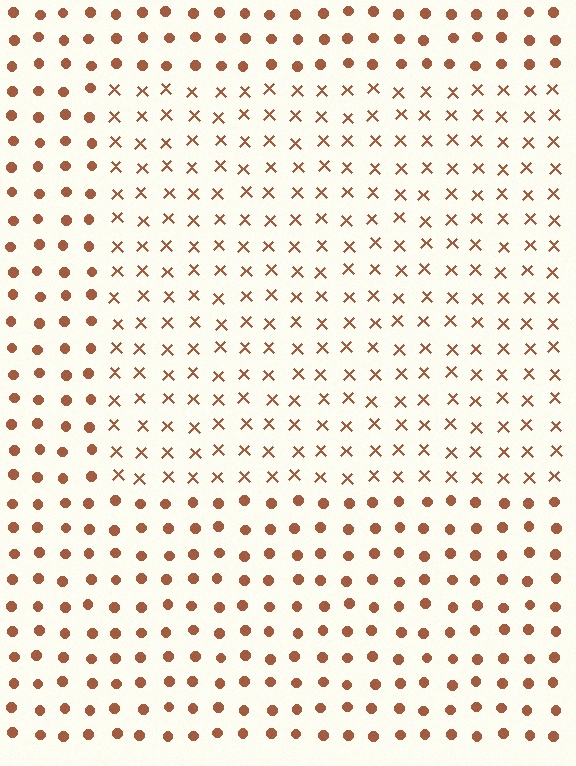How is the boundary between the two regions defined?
The boundary is defined by a change in element shape: X marks inside vs. circles outside. All elements share the same color and spacing.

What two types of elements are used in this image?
The image uses X marks inside the rectangle region and circles outside it.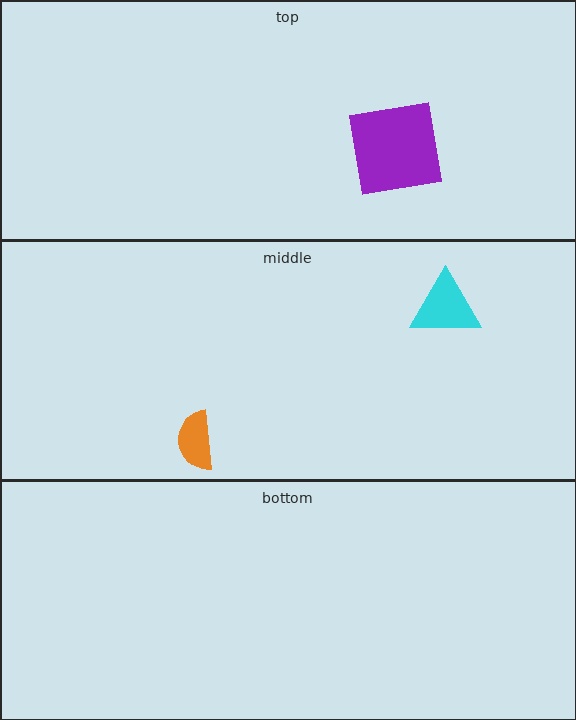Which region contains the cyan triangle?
The middle region.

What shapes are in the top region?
The purple square.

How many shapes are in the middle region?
2.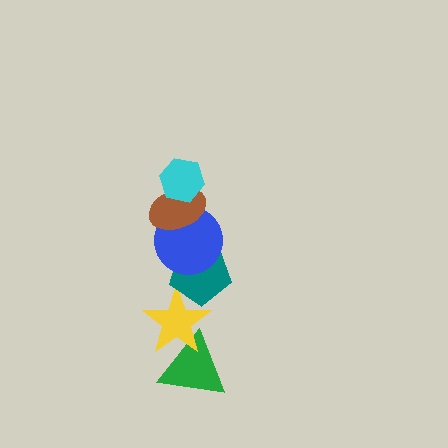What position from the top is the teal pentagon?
The teal pentagon is 4th from the top.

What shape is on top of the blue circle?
The brown ellipse is on top of the blue circle.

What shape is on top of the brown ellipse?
The cyan hexagon is on top of the brown ellipse.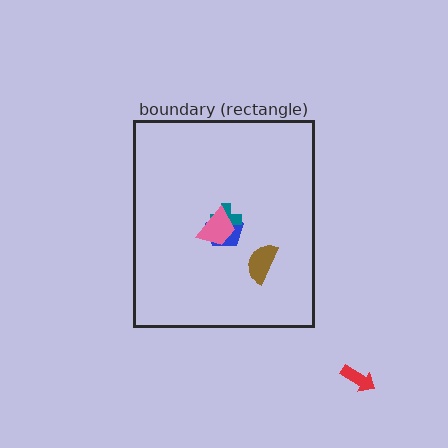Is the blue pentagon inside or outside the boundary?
Inside.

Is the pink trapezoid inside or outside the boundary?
Inside.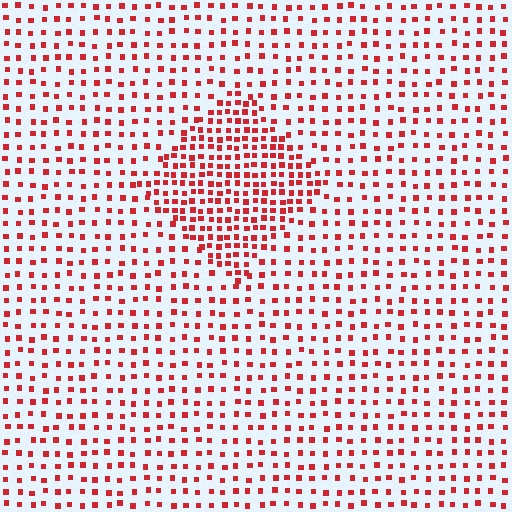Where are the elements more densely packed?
The elements are more densely packed inside the diamond boundary.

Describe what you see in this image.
The image contains small red elements arranged at two different densities. A diamond-shaped region is visible where the elements are more densely packed than the surrounding area.